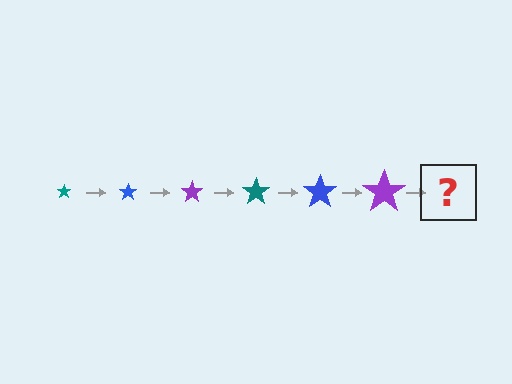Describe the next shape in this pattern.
It should be a teal star, larger than the previous one.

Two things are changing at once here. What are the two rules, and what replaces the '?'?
The two rules are that the star grows larger each step and the color cycles through teal, blue, and purple. The '?' should be a teal star, larger than the previous one.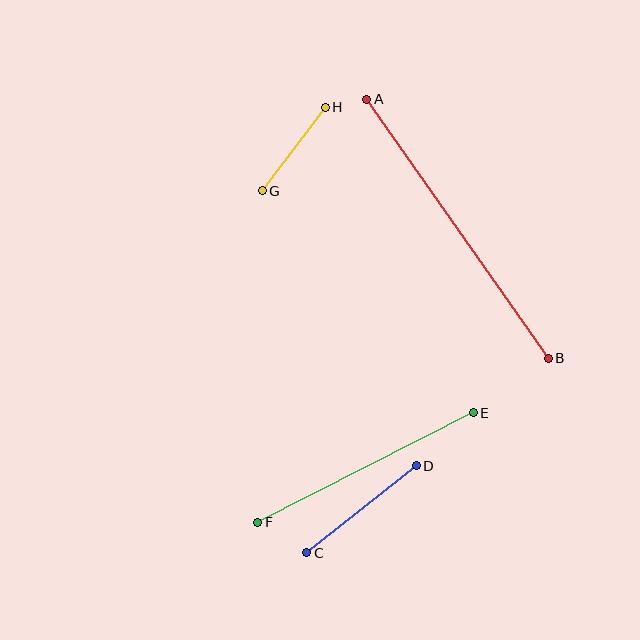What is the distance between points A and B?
The distance is approximately 316 pixels.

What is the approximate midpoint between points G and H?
The midpoint is at approximately (294, 149) pixels.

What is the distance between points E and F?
The distance is approximately 242 pixels.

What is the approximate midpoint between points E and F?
The midpoint is at approximately (366, 467) pixels.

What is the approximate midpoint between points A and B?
The midpoint is at approximately (457, 229) pixels.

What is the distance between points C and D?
The distance is approximately 140 pixels.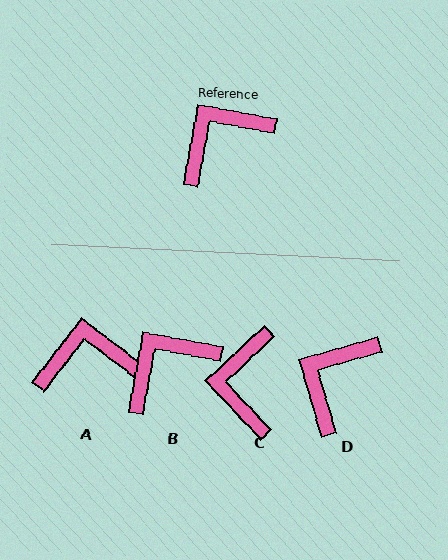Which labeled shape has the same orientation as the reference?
B.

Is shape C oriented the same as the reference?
No, it is off by about 53 degrees.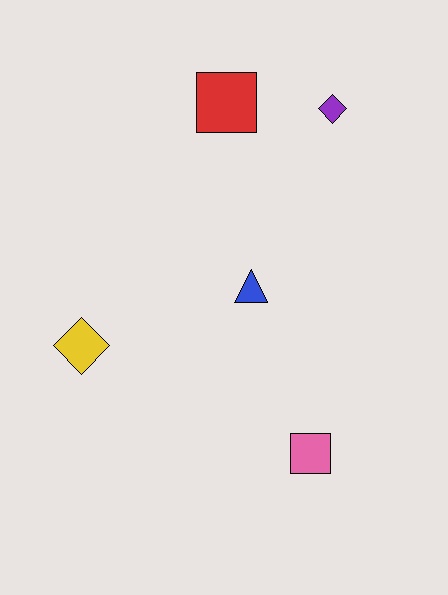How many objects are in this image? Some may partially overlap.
There are 5 objects.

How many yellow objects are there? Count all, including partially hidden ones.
There is 1 yellow object.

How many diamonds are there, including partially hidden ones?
There are 2 diamonds.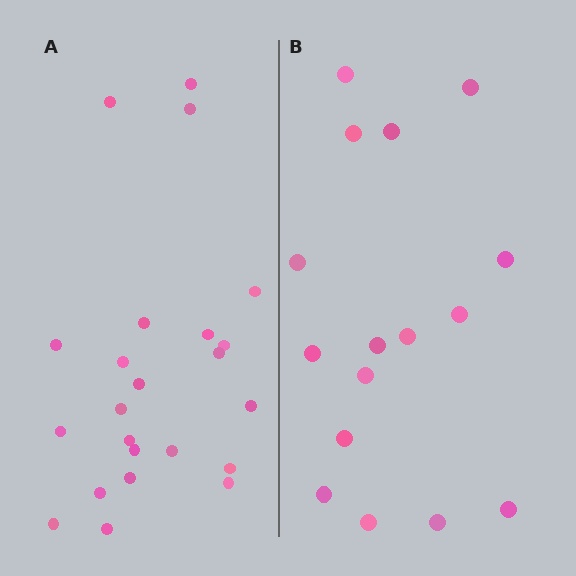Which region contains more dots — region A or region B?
Region A (the left region) has more dots.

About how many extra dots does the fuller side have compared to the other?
Region A has roughly 8 or so more dots than region B.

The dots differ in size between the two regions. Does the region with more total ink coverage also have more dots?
No. Region B has more total ink coverage because its dots are larger, but region A actually contains more individual dots. Total area can be misleading — the number of items is what matters here.